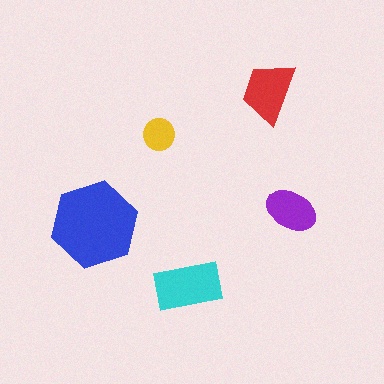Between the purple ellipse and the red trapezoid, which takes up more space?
The red trapezoid.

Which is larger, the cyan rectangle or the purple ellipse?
The cyan rectangle.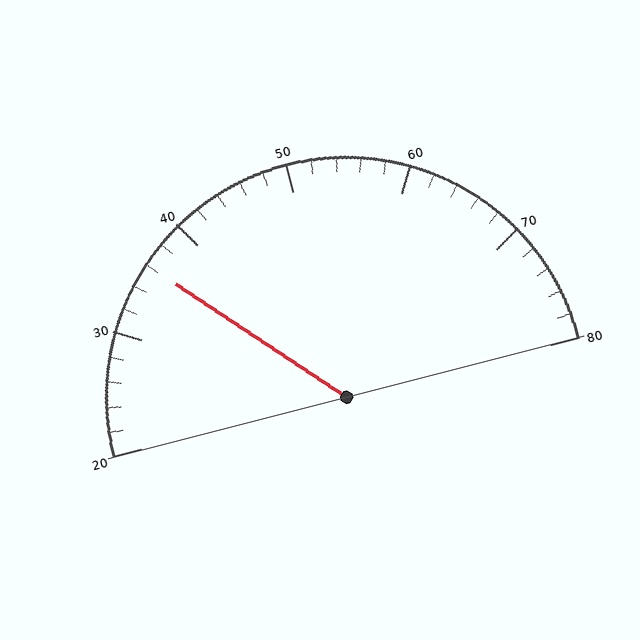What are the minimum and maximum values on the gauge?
The gauge ranges from 20 to 80.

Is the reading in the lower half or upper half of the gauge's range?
The reading is in the lower half of the range (20 to 80).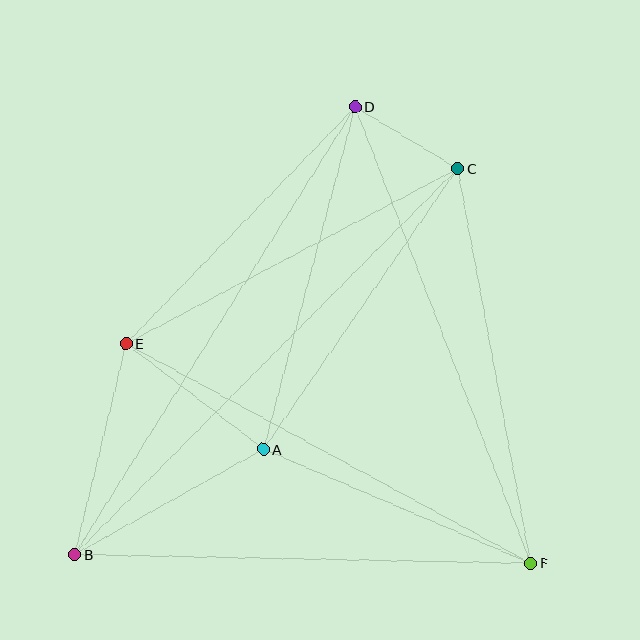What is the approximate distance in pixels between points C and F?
The distance between C and F is approximately 401 pixels.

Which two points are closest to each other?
Points C and D are closest to each other.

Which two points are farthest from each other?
Points B and C are farthest from each other.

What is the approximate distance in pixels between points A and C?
The distance between A and C is approximately 341 pixels.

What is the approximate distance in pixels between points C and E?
The distance between C and E is approximately 375 pixels.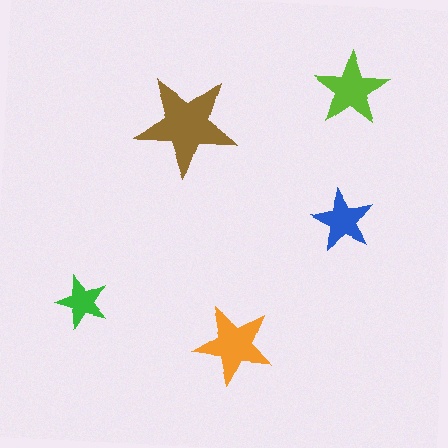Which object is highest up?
The lime star is topmost.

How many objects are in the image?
There are 5 objects in the image.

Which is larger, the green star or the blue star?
The blue one.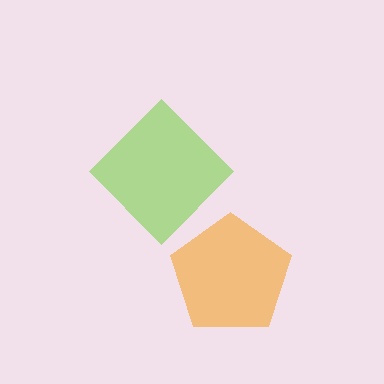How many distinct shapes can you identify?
There are 2 distinct shapes: an orange pentagon, a lime diamond.